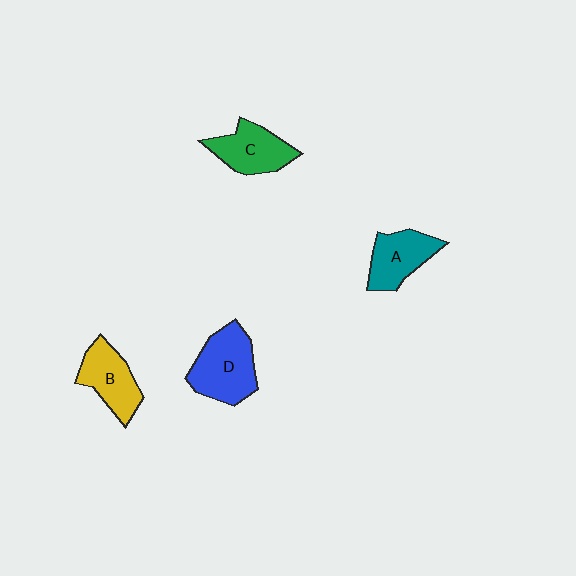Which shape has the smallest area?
Shape A (teal).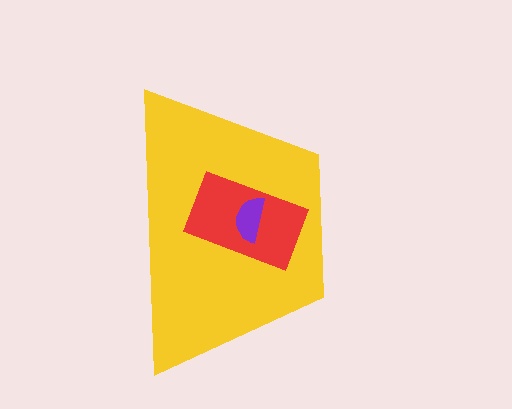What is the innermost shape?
The purple semicircle.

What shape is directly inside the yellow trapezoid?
The red rectangle.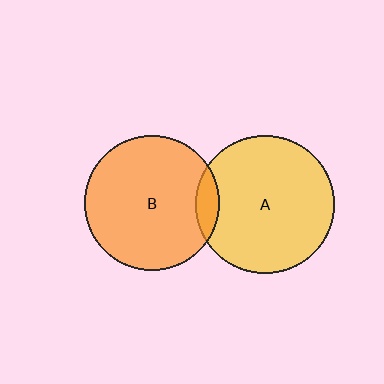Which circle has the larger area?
Circle A (yellow).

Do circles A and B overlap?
Yes.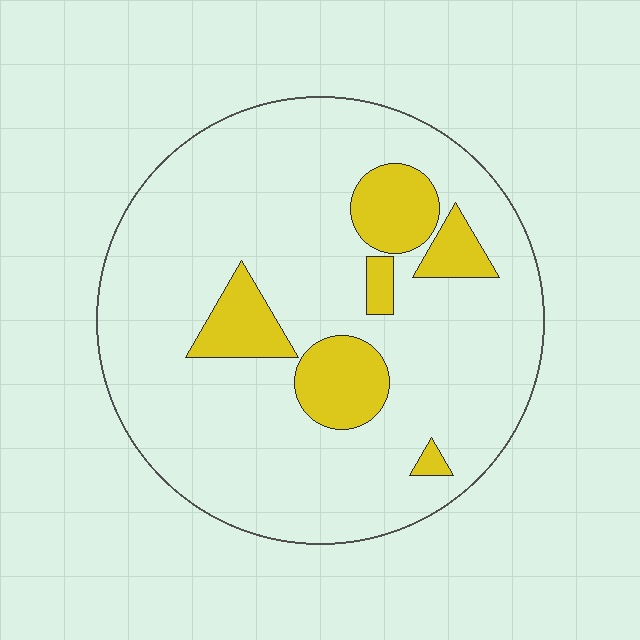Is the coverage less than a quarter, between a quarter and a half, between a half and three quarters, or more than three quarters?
Less than a quarter.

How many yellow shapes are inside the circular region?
6.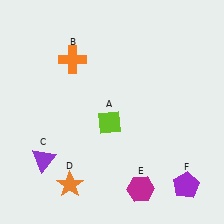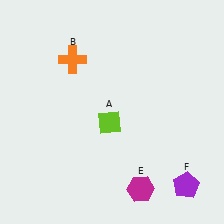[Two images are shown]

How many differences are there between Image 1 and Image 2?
There are 2 differences between the two images.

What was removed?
The purple triangle (C), the orange star (D) were removed in Image 2.